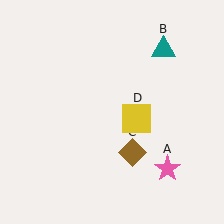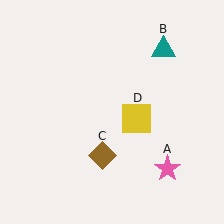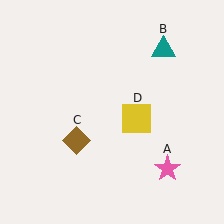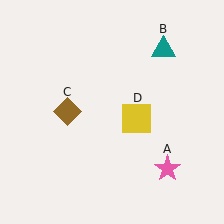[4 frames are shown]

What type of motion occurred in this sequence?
The brown diamond (object C) rotated clockwise around the center of the scene.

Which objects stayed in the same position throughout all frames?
Pink star (object A) and teal triangle (object B) and yellow square (object D) remained stationary.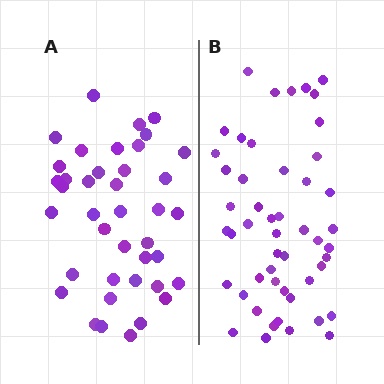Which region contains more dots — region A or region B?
Region B (the right region) has more dots.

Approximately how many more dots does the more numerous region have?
Region B has roughly 10 or so more dots than region A.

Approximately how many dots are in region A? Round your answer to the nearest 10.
About 40 dots.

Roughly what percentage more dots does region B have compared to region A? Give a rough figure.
About 25% more.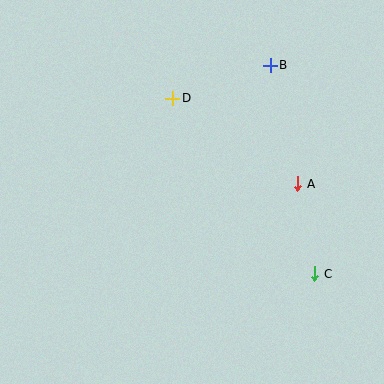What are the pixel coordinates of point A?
Point A is at (297, 184).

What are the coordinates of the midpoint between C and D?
The midpoint between C and D is at (244, 186).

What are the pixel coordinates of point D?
Point D is at (173, 98).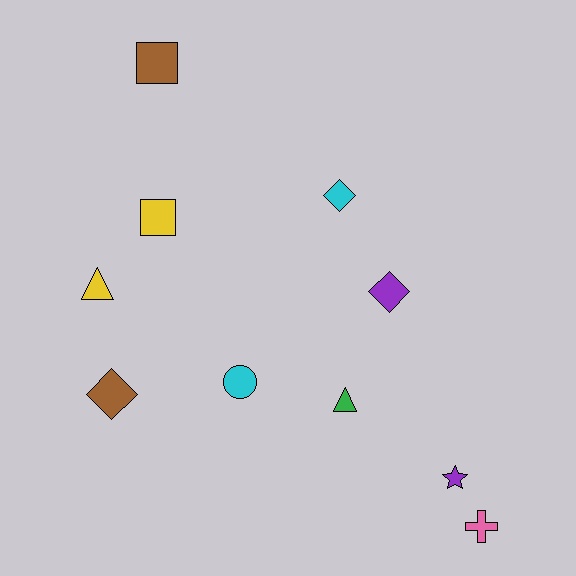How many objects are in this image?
There are 10 objects.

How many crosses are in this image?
There is 1 cross.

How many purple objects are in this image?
There are 2 purple objects.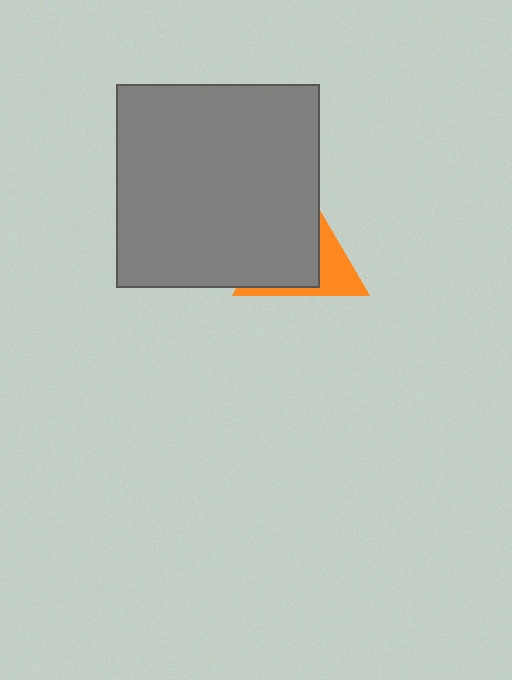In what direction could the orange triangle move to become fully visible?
The orange triangle could move right. That would shift it out from behind the gray square entirely.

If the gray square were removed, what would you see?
You would see the complete orange triangle.